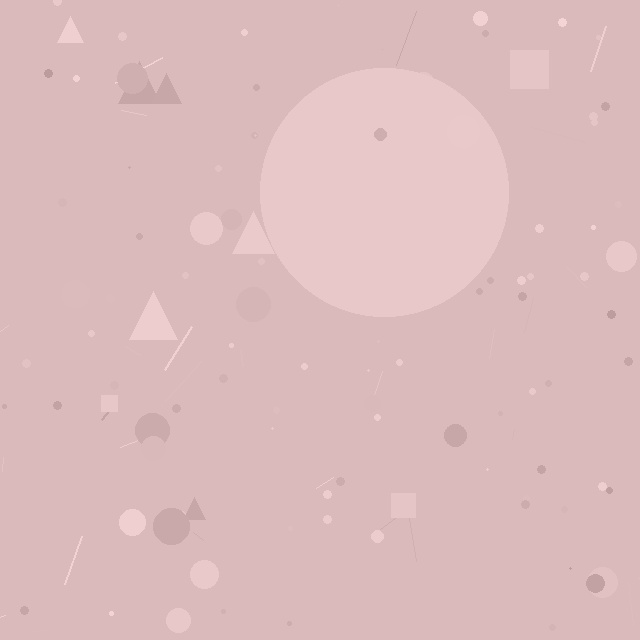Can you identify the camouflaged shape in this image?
The camouflaged shape is a circle.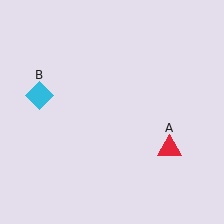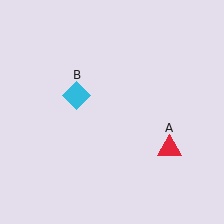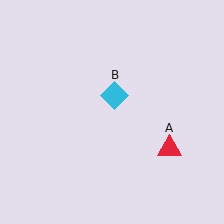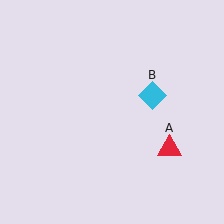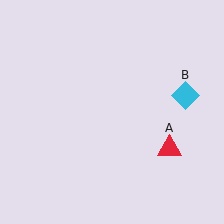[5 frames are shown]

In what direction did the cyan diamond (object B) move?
The cyan diamond (object B) moved right.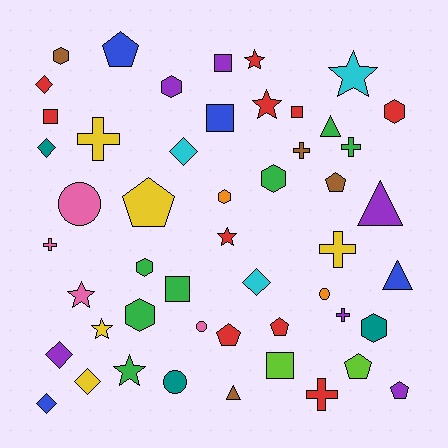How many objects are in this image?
There are 50 objects.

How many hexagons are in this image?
There are 8 hexagons.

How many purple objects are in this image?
There are 6 purple objects.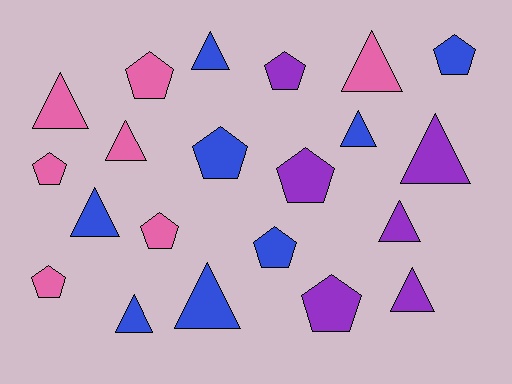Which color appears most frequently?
Blue, with 8 objects.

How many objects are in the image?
There are 21 objects.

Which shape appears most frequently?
Triangle, with 11 objects.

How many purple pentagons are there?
There are 3 purple pentagons.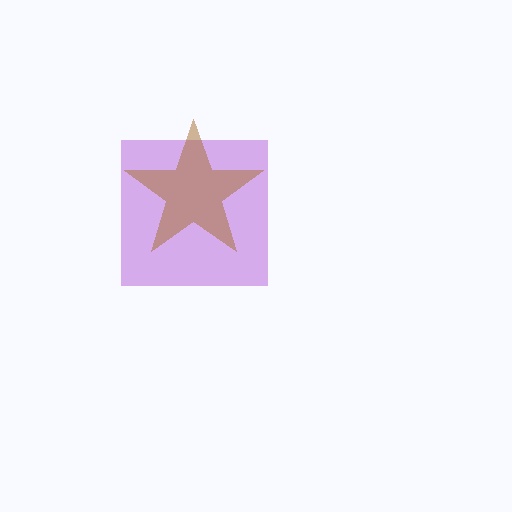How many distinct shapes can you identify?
There are 2 distinct shapes: a purple square, a brown star.